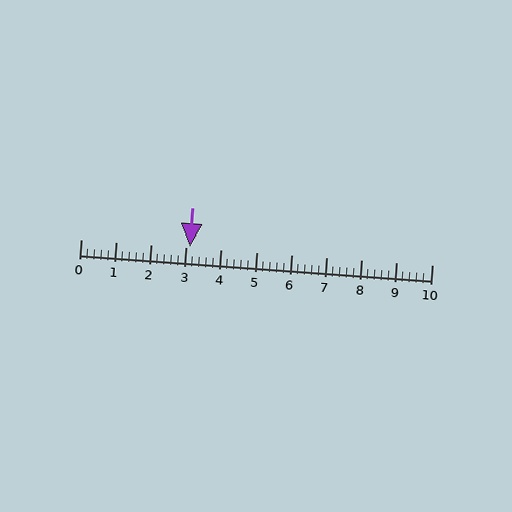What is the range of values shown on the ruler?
The ruler shows values from 0 to 10.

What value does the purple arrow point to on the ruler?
The purple arrow points to approximately 3.1.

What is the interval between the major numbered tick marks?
The major tick marks are spaced 1 units apart.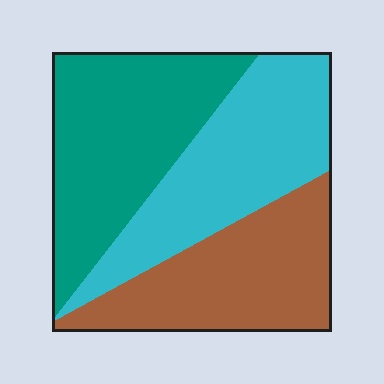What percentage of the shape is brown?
Brown covers roughly 30% of the shape.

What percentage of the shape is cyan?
Cyan takes up between a quarter and a half of the shape.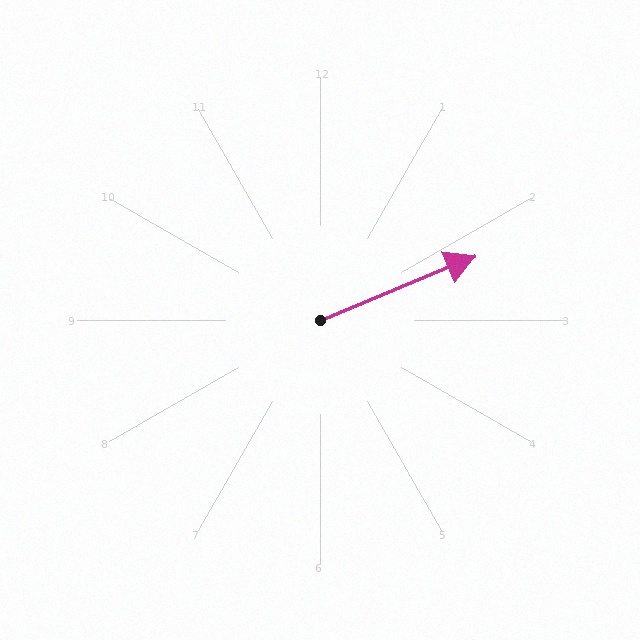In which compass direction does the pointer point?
Northeast.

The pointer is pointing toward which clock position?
Roughly 2 o'clock.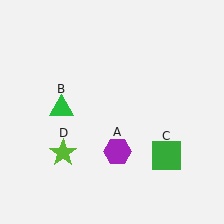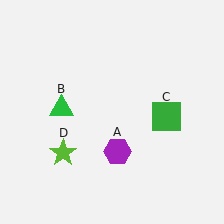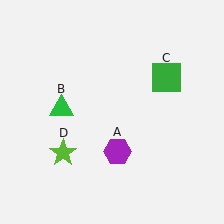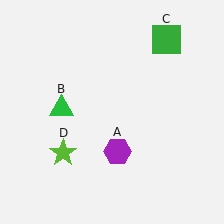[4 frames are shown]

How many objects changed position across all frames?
1 object changed position: green square (object C).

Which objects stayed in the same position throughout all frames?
Purple hexagon (object A) and green triangle (object B) and lime star (object D) remained stationary.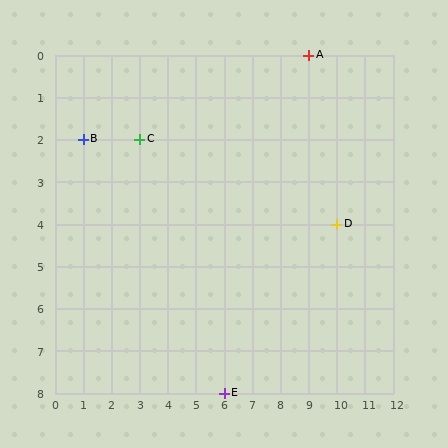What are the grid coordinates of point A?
Point A is at grid coordinates (9, 0).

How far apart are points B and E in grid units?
Points B and E are 5 columns and 6 rows apart (about 7.8 grid units diagonally).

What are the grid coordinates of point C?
Point C is at grid coordinates (3, 2).